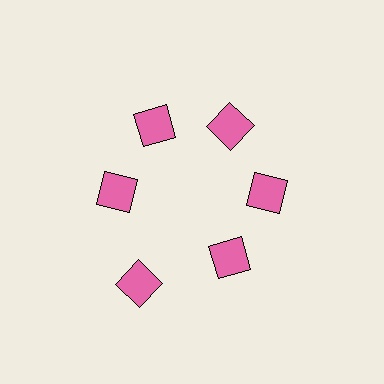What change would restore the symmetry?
The symmetry would be restored by moving it inward, back onto the ring so that all 6 diamonds sit at equal angles and equal distance from the center.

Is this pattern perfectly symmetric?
No. The 6 pink diamonds are arranged in a ring, but one element near the 7 o'clock position is pushed outward from the center, breaking the 6-fold rotational symmetry.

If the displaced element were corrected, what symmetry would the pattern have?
It would have 6-fold rotational symmetry — the pattern would map onto itself every 60 degrees.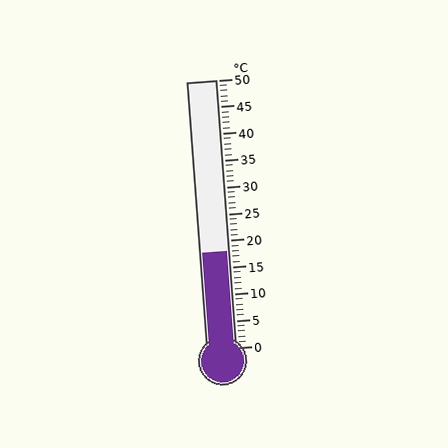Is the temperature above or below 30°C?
The temperature is below 30°C.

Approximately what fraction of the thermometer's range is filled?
The thermometer is filled to approximately 35% of its range.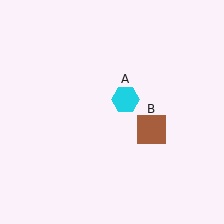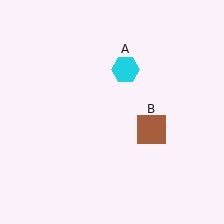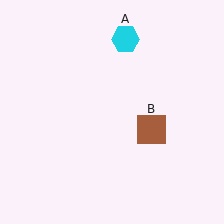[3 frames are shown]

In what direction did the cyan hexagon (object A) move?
The cyan hexagon (object A) moved up.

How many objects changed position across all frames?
1 object changed position: cyan hexagon (object A).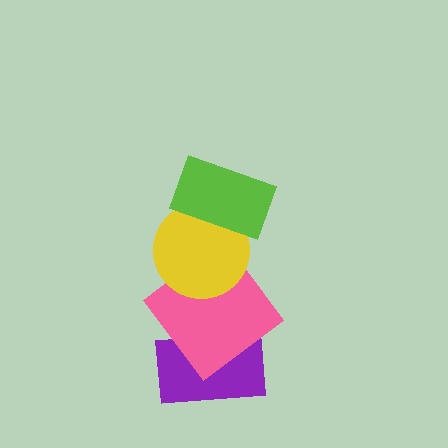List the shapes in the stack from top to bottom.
From top to bottom: the lime rectangle, the yellow circle, the pink diamond, the purple rectangle.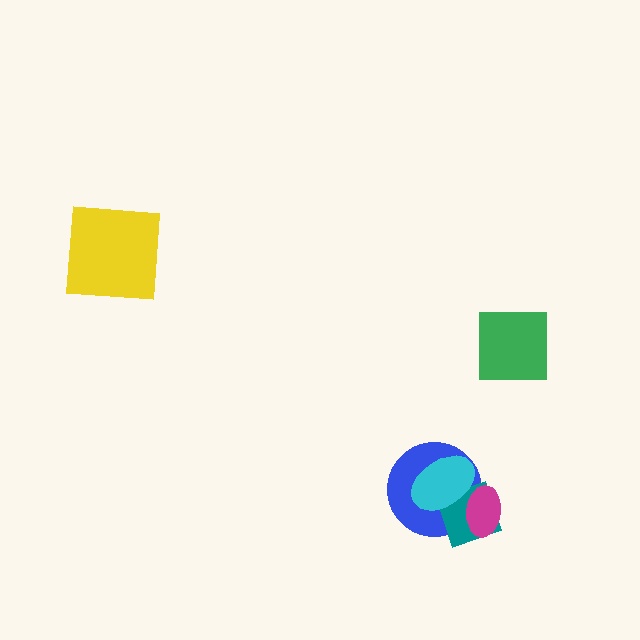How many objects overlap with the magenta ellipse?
3 objects overlap with the magenta ellipse.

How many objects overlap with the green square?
0 objects overlap with the green square.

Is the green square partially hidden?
No, no other shape covers it.